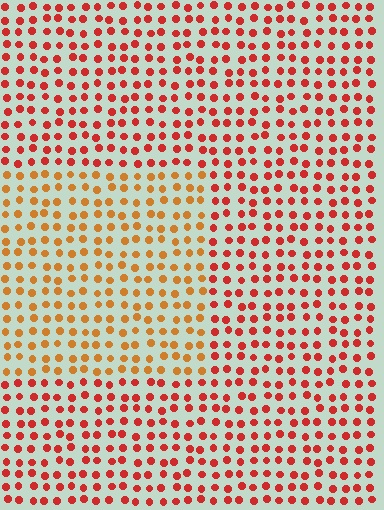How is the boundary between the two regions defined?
The boundary is defined purely by a slight shift in hue (about 31 degrees). Spacing, size, and orientation are identical on both sides.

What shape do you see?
I see a rectangle.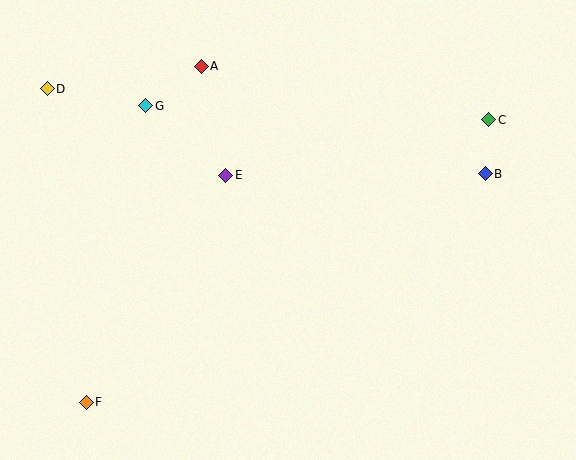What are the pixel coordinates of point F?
Point F is at (86, 402).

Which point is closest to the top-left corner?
Point D is closest to the top-left corner.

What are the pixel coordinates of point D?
Point D is at (47, 89).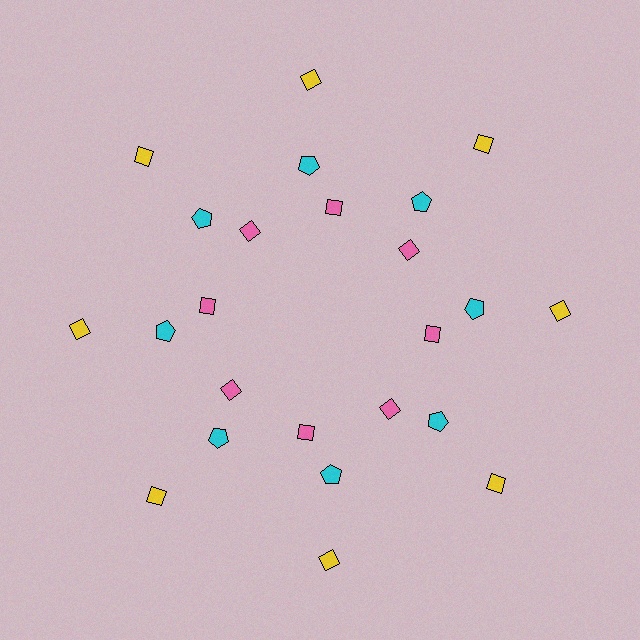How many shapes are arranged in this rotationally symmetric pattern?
There are 24 shapes, arranged in 8 groups of 3.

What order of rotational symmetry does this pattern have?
This pattern has 8-fold rotational symmetry.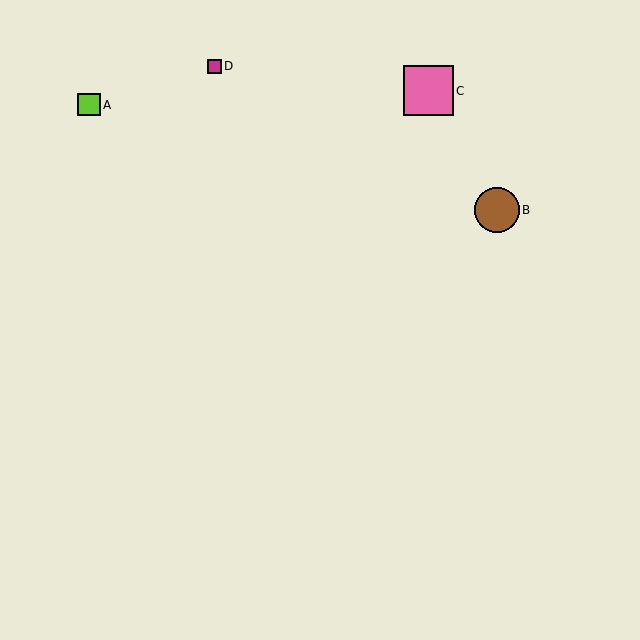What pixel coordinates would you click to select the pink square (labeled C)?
Click at (428, 91) to select the pink square C.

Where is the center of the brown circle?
The center of the brown circle is at (497, 210).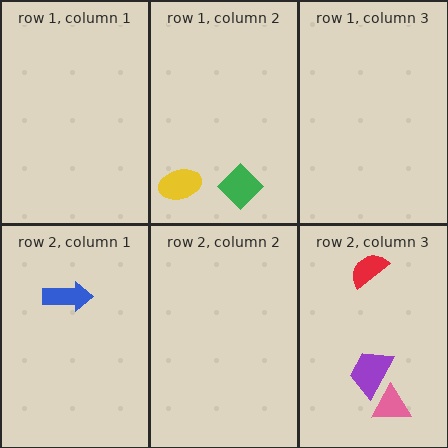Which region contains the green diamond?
The row 1, column 2 region.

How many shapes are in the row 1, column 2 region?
2.